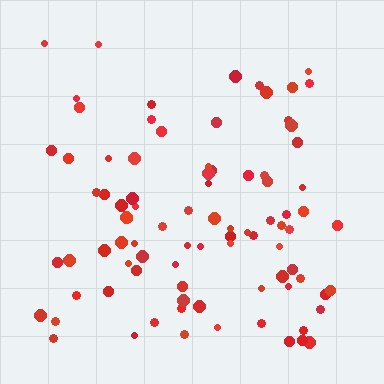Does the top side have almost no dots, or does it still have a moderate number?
Still a moderate number, just noticeably fewer than the bottom.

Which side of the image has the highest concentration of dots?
The bottom.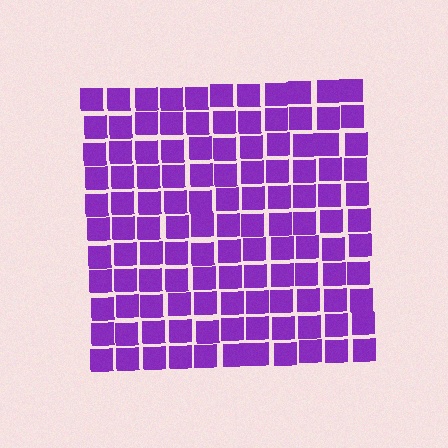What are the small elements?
The small elements are squares.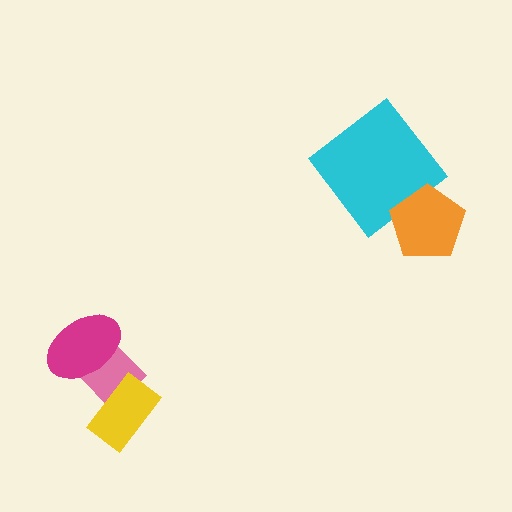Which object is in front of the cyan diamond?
The orange pentagon is in front of the cyan diamond.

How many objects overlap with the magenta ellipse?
1 object overlaps with the magenta ellipse.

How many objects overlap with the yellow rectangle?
1 object overlaps with the yellow rectangle.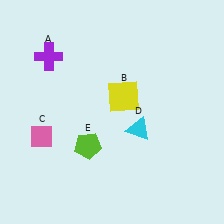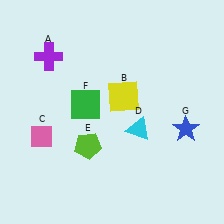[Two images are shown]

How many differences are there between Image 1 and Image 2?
There are 2 differences between the two images.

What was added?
A green square (F), a blue star (G) were added in Image 2.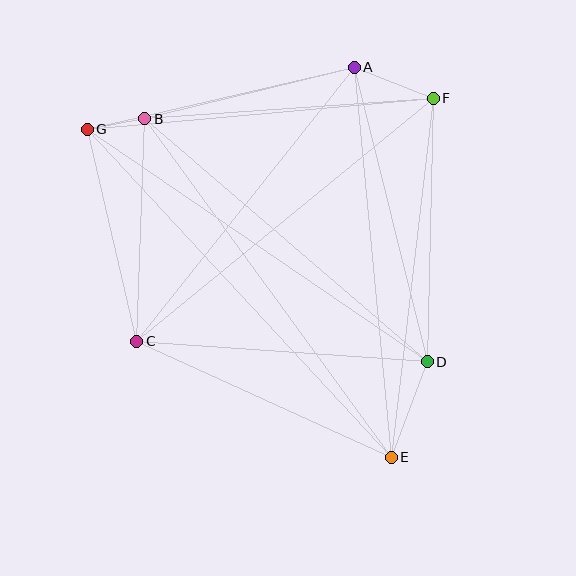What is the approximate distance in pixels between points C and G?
The distance between C and G is approximately 218 pixels.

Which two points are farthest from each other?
Points E and G are farthest from each other.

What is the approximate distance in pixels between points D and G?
The distance between D and G is approximately 412 pixels.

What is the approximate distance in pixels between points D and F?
The distance between D and F is approximately 263 pixels.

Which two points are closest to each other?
Points B and G are closest to each other.